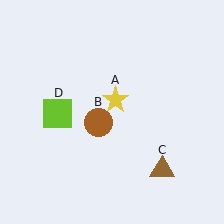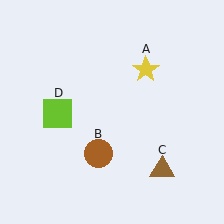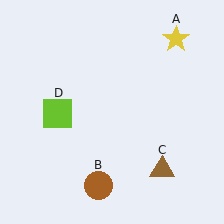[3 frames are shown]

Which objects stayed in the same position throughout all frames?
Brown triangle (object C) and lime square (object D) remained stationary.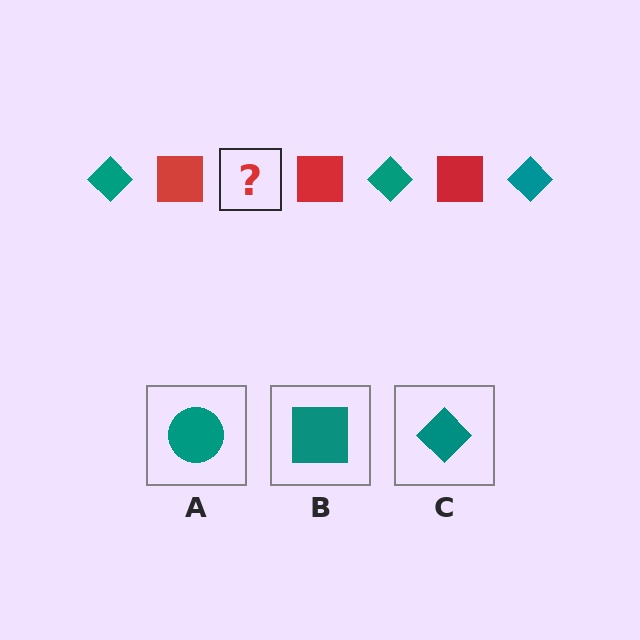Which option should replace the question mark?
Option C.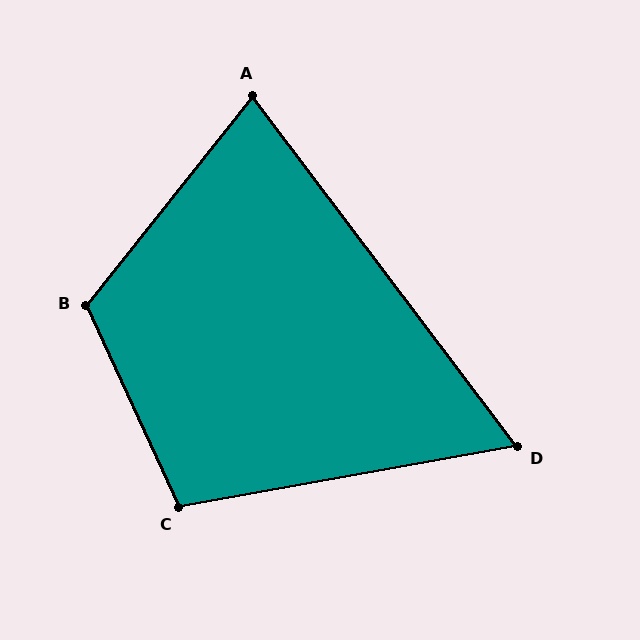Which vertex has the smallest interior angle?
D, at approximately 63 degrees.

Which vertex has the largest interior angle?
B, at approximately 117 degrees.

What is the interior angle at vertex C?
Approximately 105 degrees (obtuse).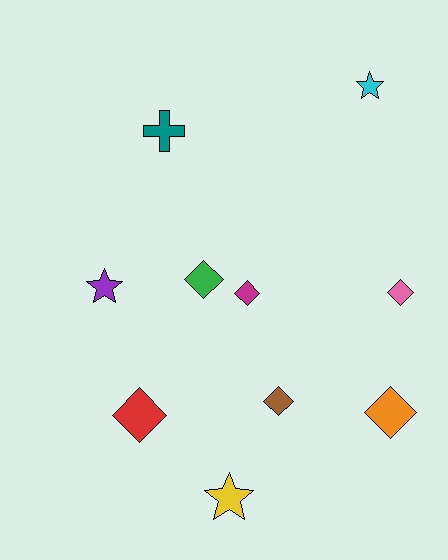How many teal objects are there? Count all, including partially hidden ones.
There is 1 teal object.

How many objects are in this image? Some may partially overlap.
There are 10 objects.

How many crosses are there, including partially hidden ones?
There is 1 cross.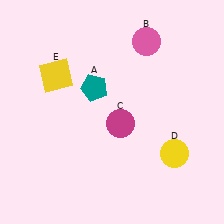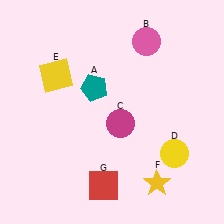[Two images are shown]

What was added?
A yellow star (F), a red square (G) were added in Image 2.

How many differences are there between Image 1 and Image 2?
There are 2 differences between the two images.